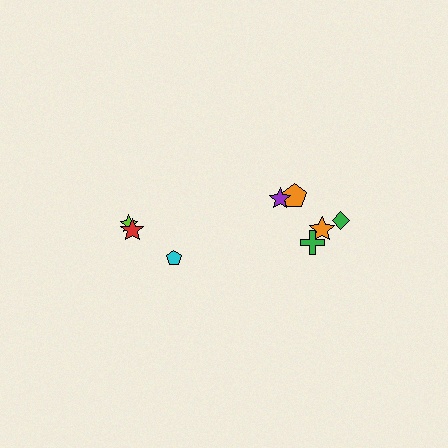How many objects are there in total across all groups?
There are 8 objects.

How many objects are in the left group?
There are 3 objects.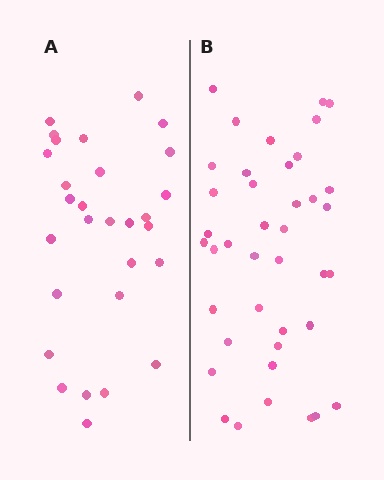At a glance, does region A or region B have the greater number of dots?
Region B (the right region) has more dots.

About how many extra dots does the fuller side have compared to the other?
Region B has roughly 12 or so more dots than region A.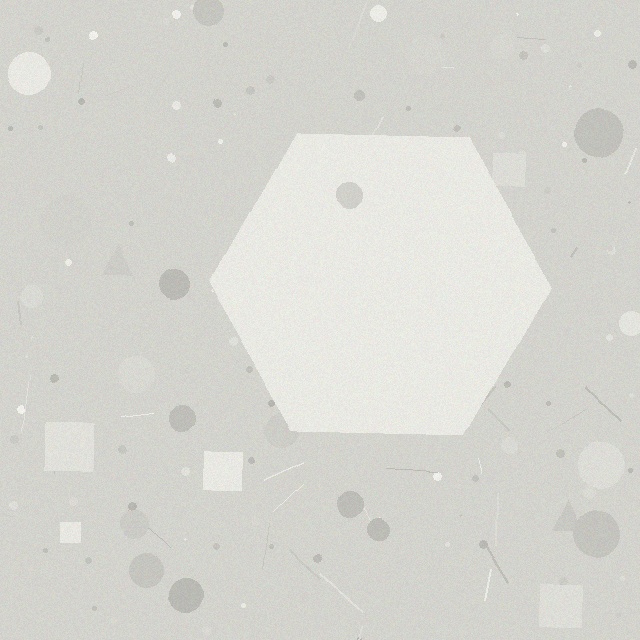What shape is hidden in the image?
A hexagon is hidden in the image.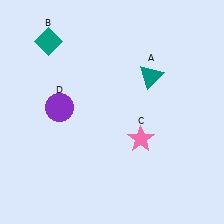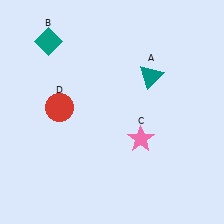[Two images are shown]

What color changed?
The circle (D) changed from purple in Image 1 to red in Image 2.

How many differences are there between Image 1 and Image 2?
There is 1 difference between the two images.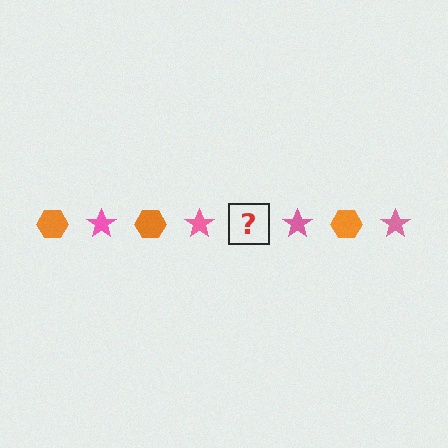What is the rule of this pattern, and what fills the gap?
The rule is that the pattern alternates between orange hexagon and pink star. The gap should be filled with an orange hexagon.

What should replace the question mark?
The question mark should be replaced with an orange hexagon.